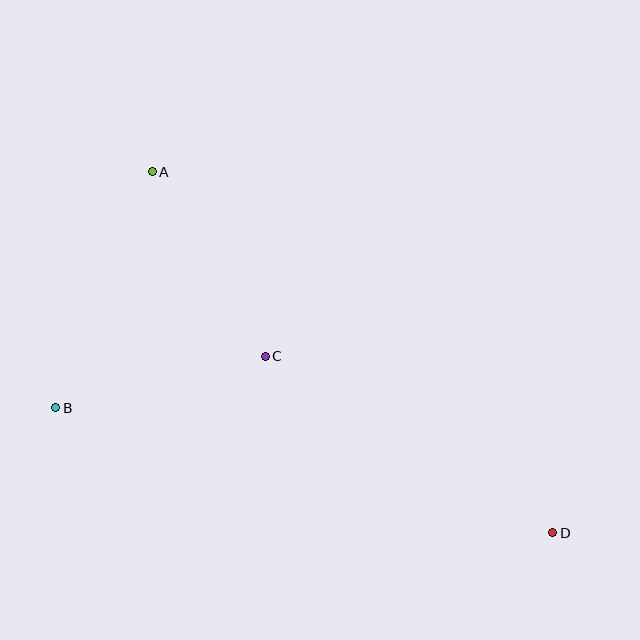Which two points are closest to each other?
Points B and C are closest to each other.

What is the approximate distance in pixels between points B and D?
The distance between B and D is approximately 513 pixels.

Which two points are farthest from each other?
Points A and D are farthest from each other.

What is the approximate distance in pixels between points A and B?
The distance between A and B is approximately 255 pixels.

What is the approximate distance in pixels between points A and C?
The distance between A and C is approximately 216 pixels.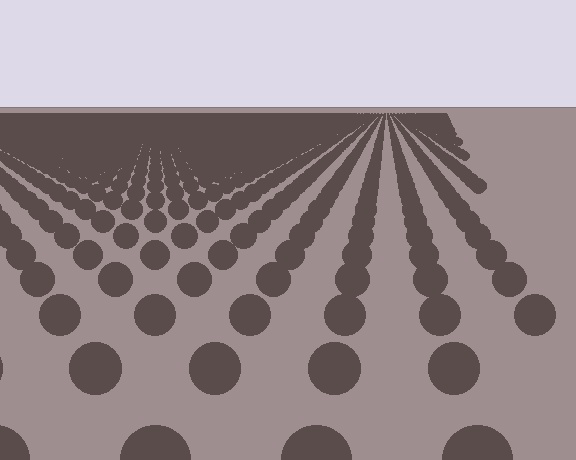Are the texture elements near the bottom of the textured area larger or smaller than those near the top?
Larger. Near the bottom, elements are closer to the viewer and appear at a bigger on-screen size.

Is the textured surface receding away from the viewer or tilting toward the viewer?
The surface is receding away from the viewer. Texture elements get smaller and denser toward the top.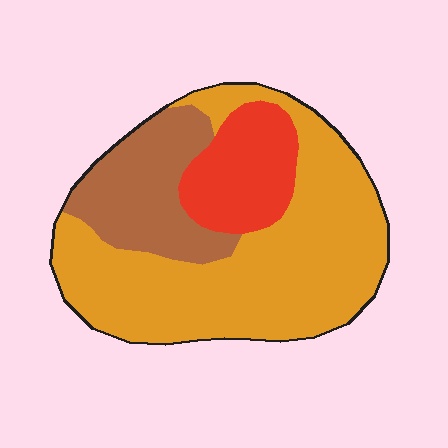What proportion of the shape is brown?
Brown covers about 20% of the shape.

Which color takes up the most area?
Orange, at roughly 60%.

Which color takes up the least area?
Red, at roughly 15%.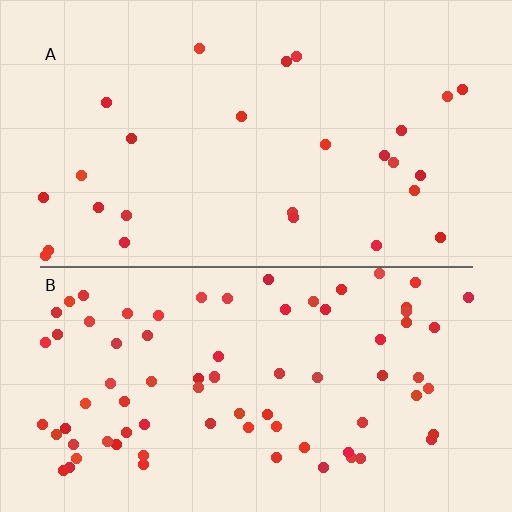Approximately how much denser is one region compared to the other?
Approximately 3.0× — region B over region A.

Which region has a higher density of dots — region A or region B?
B (the bottom).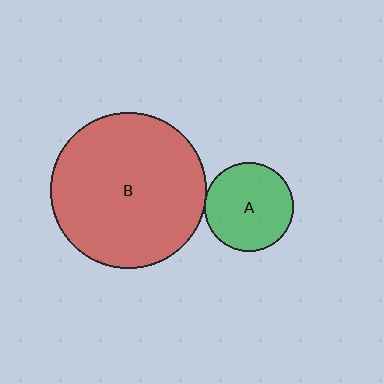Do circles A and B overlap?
Yes.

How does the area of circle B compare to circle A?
Approximately 3.1 times.